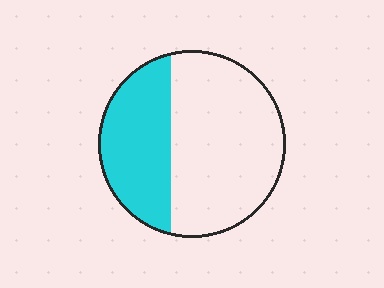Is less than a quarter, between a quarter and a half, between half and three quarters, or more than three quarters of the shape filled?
Between a quarter and a half.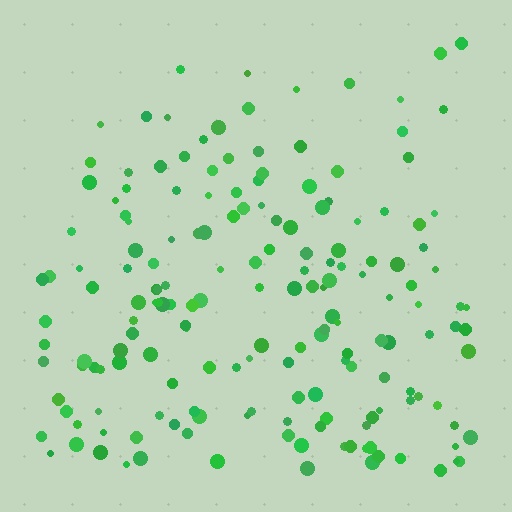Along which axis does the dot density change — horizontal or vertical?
Vertical.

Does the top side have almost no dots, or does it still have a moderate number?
Still a moderate number, just noticeably fewer than the bottom.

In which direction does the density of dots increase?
From top to bottom, with the bottom side densest.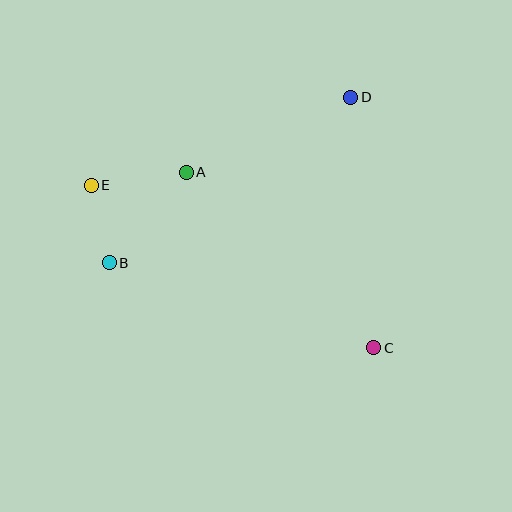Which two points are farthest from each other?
Points C and E are farthest from each other.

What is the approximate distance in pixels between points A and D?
The distance between A and D is approximately 181 pixels.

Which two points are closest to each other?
Points B and E are closest to each other.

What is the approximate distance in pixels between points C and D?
The distance between C and D is approximately 251 pixels.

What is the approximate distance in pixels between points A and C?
The distance between A and C is approximately 257 pixels.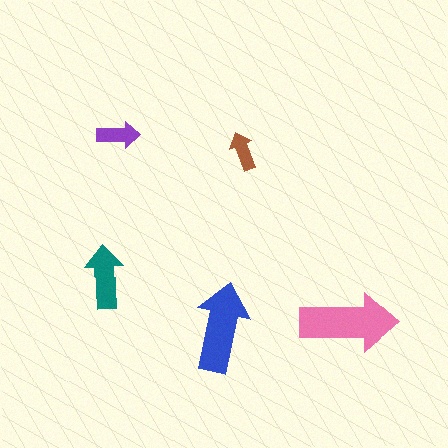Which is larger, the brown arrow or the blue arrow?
The blue one.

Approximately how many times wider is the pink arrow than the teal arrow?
About 1.5 times wider.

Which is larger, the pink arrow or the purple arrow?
The pink one.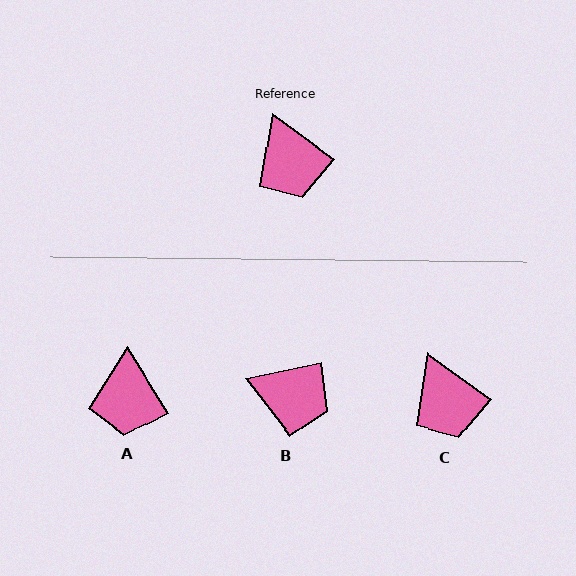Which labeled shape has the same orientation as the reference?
C.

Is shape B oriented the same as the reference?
No, it is off by about 47 degrees.